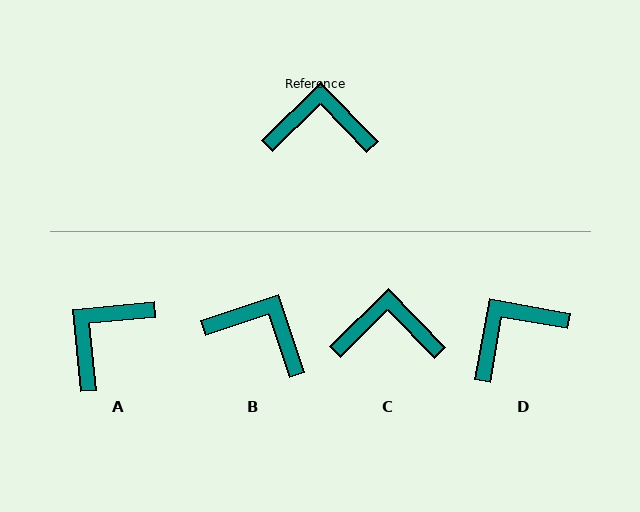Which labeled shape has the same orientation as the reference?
C.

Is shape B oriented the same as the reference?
No, it is off by about 26 degrees.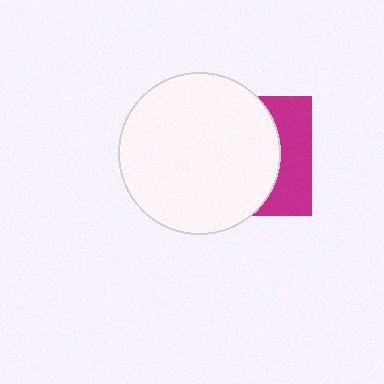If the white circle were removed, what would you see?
You would see the complete magenta square.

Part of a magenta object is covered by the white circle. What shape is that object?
It is a square.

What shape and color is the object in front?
The object in front is a white circle.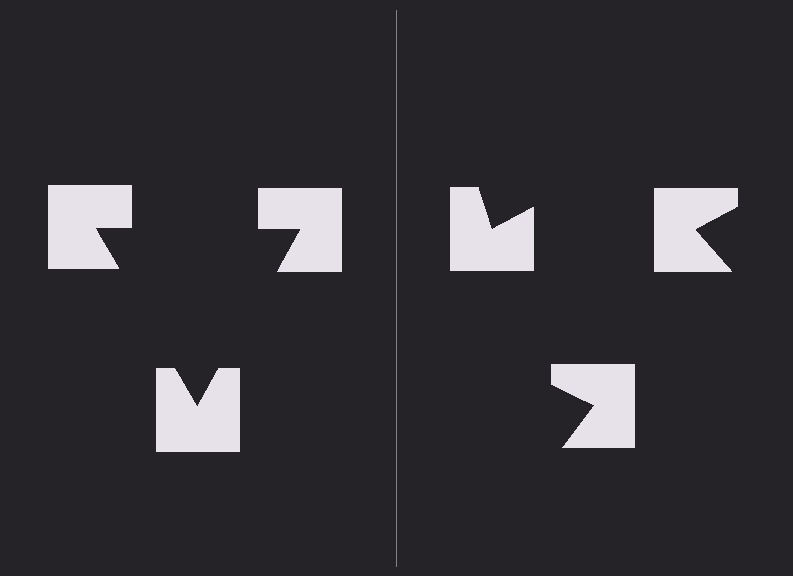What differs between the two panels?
The notched squares are positioned identically on both sides; only the wedge orientations differ. On the left they align to a triangle; on the right they are misaligned.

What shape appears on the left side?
An illusory triangle.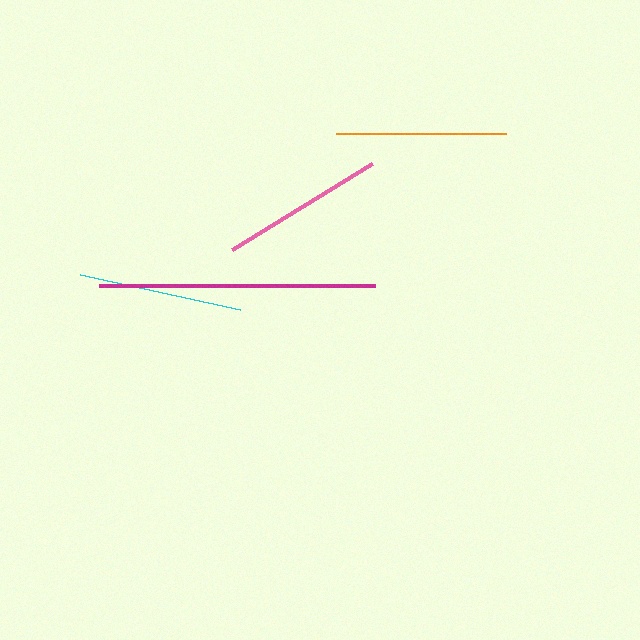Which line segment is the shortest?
The pink line is the shortest at approximately 163 pixels.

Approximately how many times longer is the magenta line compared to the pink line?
The magenta line is approximately 1.7 times the length of the pink line.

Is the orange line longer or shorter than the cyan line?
The orange line is longer than the cyan line.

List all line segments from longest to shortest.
From longest to shortest: magenta, orange, cyan, pink.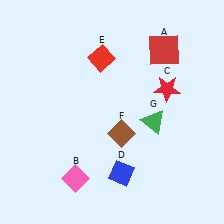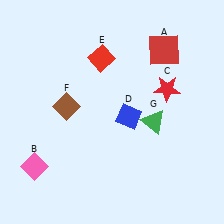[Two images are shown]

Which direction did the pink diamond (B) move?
The pink diamond (B) moved left.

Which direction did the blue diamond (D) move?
The blue diamond (D) moved up.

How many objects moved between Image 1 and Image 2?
3 objects moved between the two images.